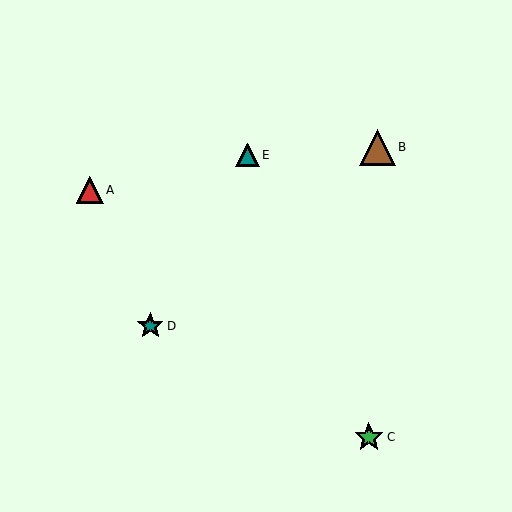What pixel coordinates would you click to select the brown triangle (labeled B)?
Click at (377, 147) to select the brown triangle B.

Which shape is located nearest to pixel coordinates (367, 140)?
The brown triangle (labeled B) at (377, 147) is nearest to that location.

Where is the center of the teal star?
The center of the teal star is at (150, 326).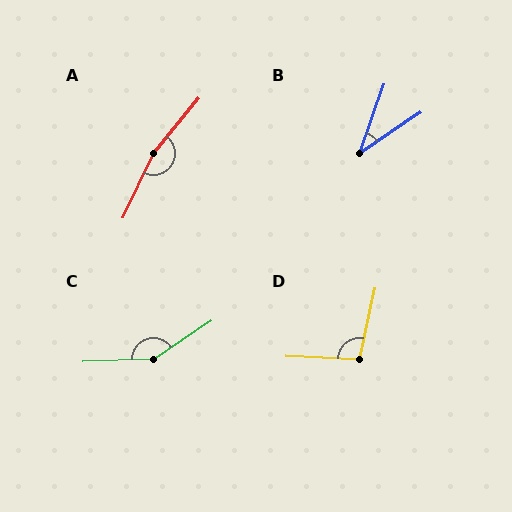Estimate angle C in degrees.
Approximately 148 degrees.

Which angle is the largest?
A, at approximately 166 degrees.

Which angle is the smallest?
B, at approximately 37 degrees.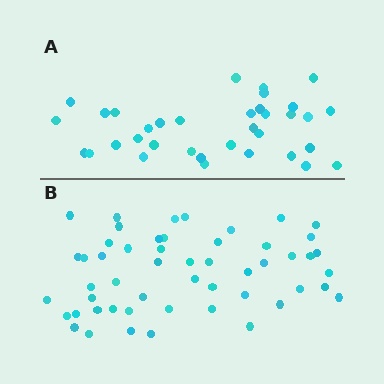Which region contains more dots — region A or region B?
Region B (the bottom region) has more dots.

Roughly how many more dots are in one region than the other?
Region B has approximately 15 more dots than region A.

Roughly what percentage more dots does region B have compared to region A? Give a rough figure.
About 50% more.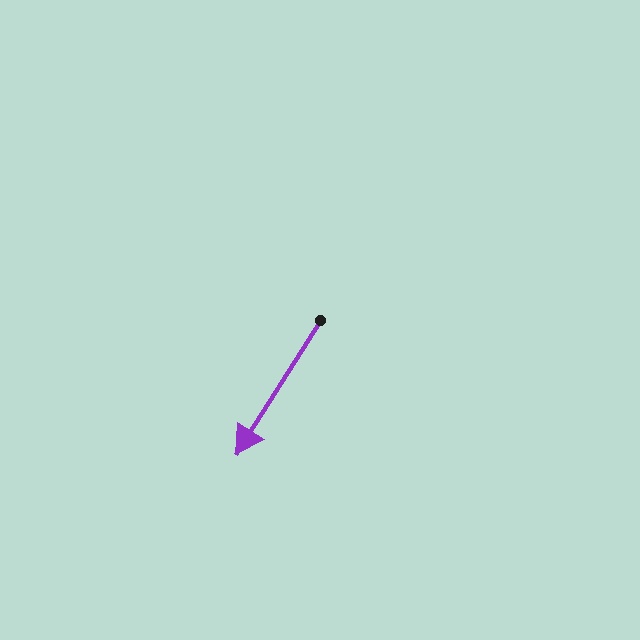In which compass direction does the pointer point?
Southwest.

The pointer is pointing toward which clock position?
Roughly 7 o'clock.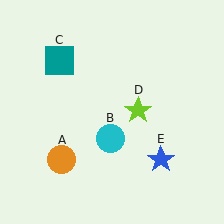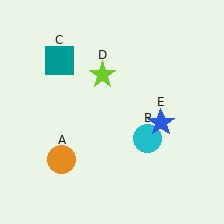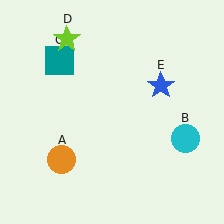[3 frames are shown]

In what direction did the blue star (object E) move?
The blue star (object E) moved up.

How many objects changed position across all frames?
3 objects changed position: cyan circle (object B), lime star (object D), blue star (object E).